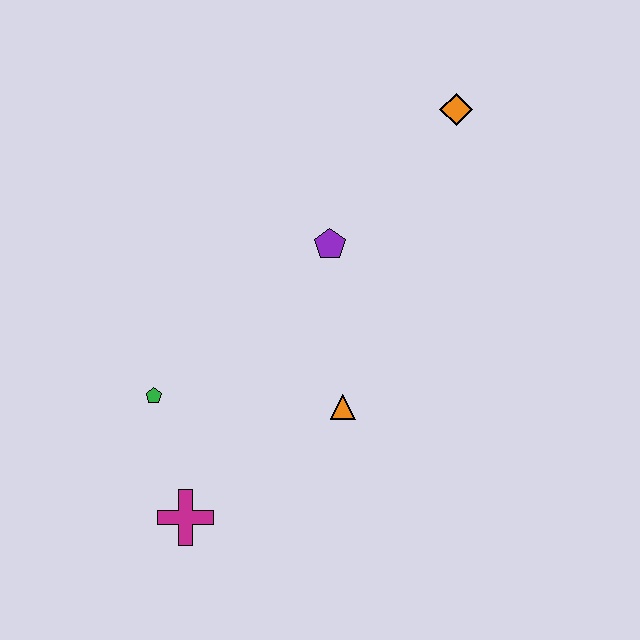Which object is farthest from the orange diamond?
The magenta cross is farthest from the orange diamond.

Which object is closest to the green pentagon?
The magenta cross is closest to the green pentagon.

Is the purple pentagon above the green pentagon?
Yes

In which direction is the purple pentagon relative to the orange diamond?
The purple pentagon is below the orange diamond.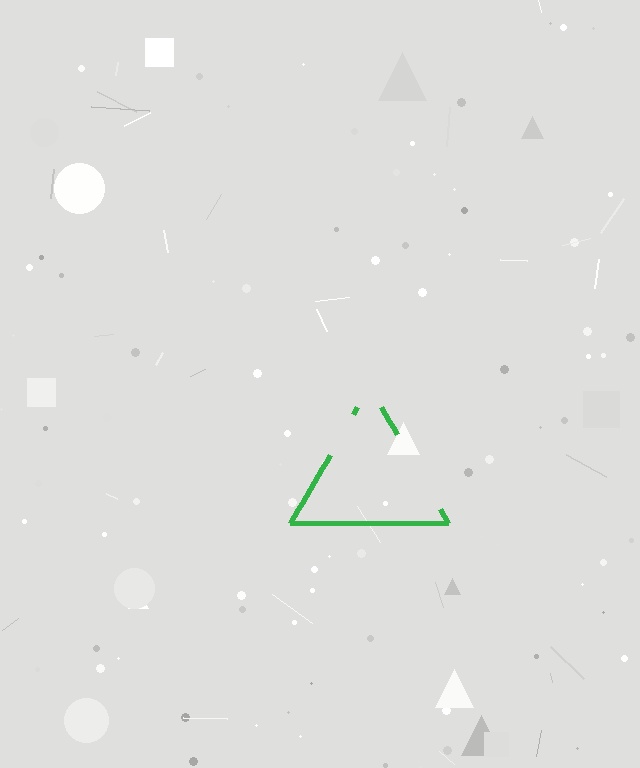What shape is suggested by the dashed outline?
The dashed outline suggests a triangle.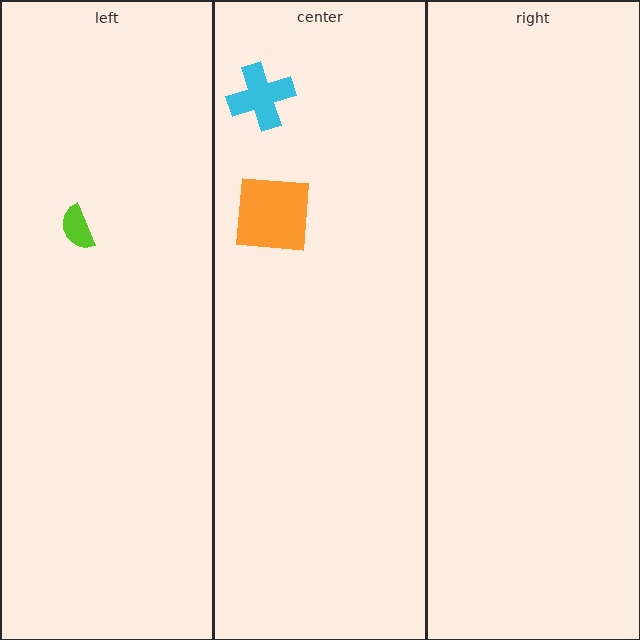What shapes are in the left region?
The lime semicircle.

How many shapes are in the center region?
2.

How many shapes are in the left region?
1.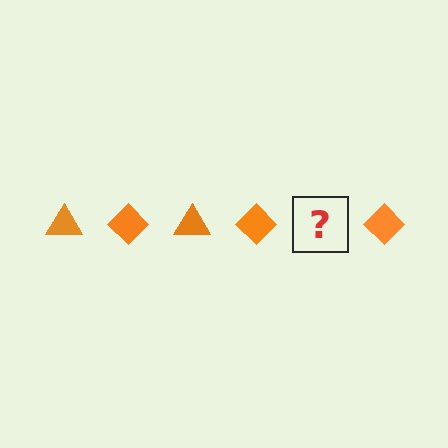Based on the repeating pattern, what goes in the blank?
The blank should be an orange triangle.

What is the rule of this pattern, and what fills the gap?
The rule is that the pattern cycles through triangle, diamond shapes in orange. The gap should be filled with an orange triangle.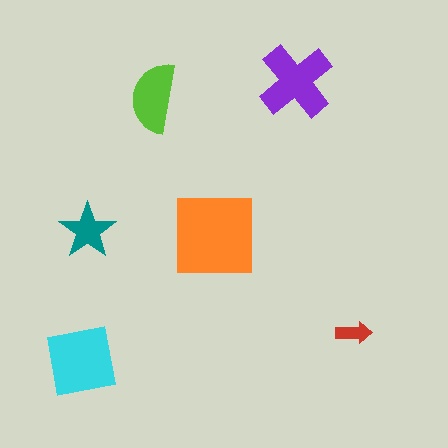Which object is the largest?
The orange square.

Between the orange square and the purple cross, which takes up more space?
The orange square.